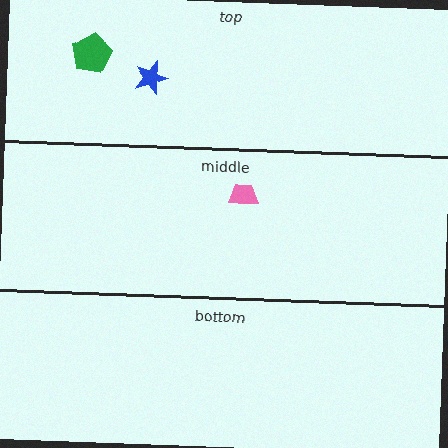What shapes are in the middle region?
The pink trapezoid.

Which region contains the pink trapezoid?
The middle region.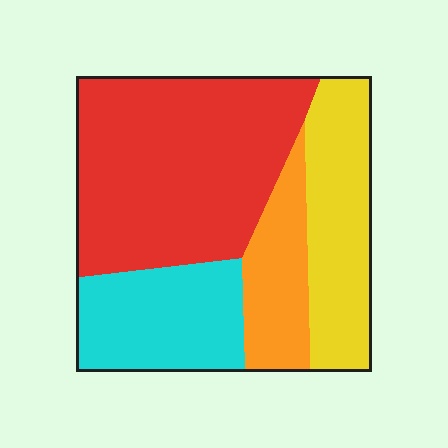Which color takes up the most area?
Red, at roughly 45%.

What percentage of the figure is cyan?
Cyan covers about 20% of the figure.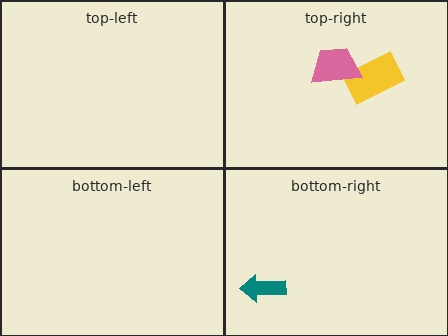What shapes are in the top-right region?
The yellow rectangle, the pink trapezoid.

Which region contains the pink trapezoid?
The top-right region.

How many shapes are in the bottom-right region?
1.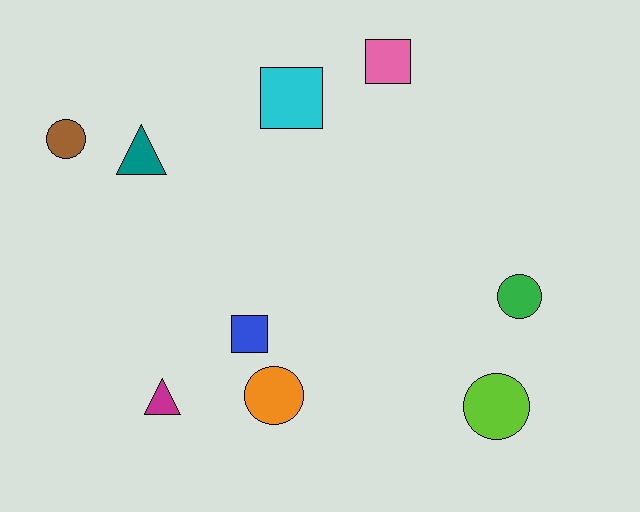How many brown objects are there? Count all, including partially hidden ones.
There is 1 brown object.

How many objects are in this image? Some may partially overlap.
There are 9 objects.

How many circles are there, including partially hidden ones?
There are 4 circles.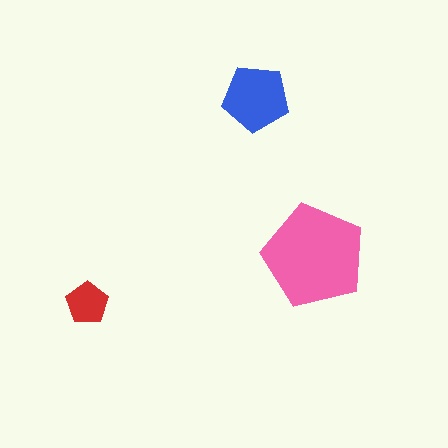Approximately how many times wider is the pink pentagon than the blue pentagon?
About 1.5 times wider.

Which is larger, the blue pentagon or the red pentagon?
The blue one.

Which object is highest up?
The blue pentagon is topmost.